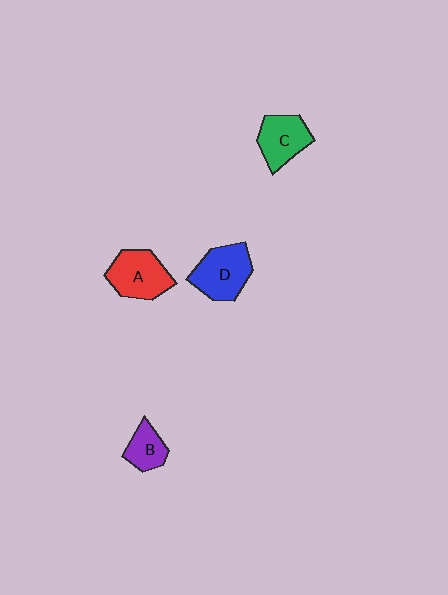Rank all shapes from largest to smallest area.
From largest to smallest: D (blue), A (red), C (green), B (purple).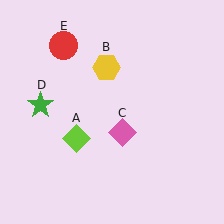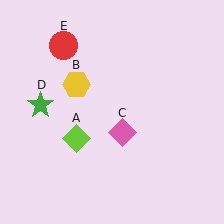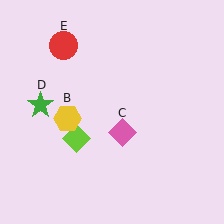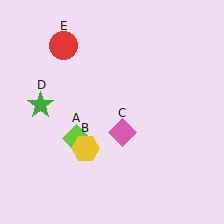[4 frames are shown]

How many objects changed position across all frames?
1 object changed position: yellow hexagon (object B).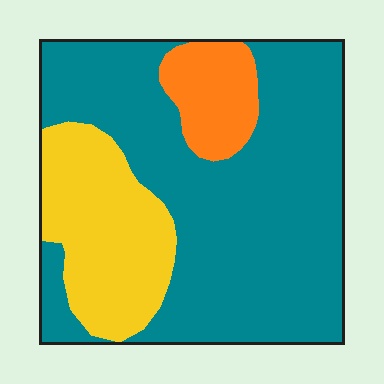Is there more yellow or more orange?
Yellow.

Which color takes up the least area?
Orange, at roughly 10%.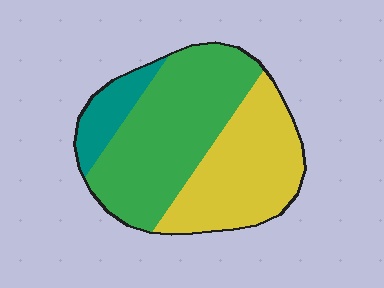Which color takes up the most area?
Green, at roughly 50%.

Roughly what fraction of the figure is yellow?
Yellow takes up about three eighths (3/8) of the figure.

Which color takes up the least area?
Teal, at roughly 10%.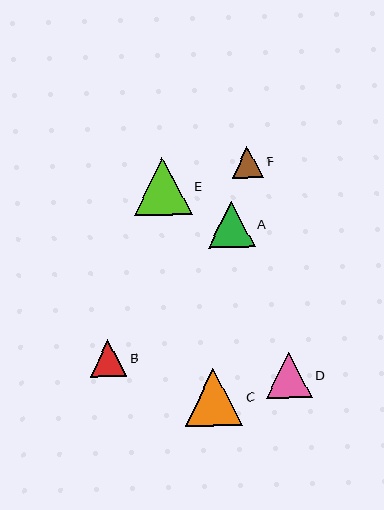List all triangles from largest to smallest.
From largest to smallest: E, C, A, D, B, F.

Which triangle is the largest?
Triangle E is the largest with a size of approximately 58 pixels.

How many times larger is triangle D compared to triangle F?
Triangle D is approximately 1.5 times the size of triangle F.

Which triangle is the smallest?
Triangle F is the smallest with a size of approximately 31 pixels.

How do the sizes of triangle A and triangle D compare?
Triangle A and triangle D are approximately the same size.